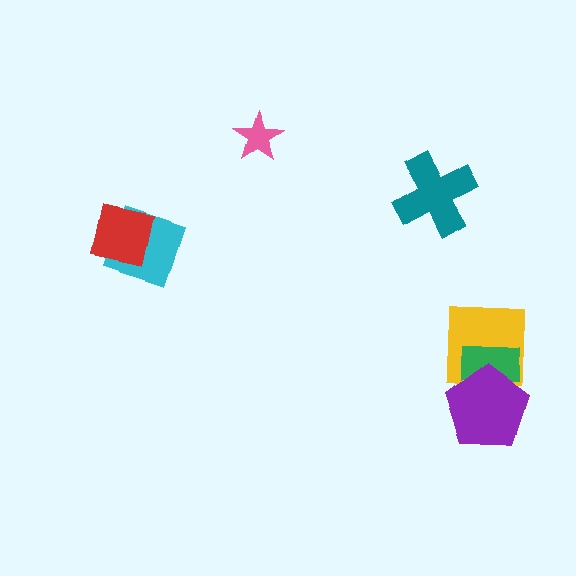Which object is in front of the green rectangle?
The purple pentagon is in front of the green rectangle.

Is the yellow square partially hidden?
Yes, it is partially covered by another shape.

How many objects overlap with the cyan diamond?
1 object overlaps with the cyan diamond.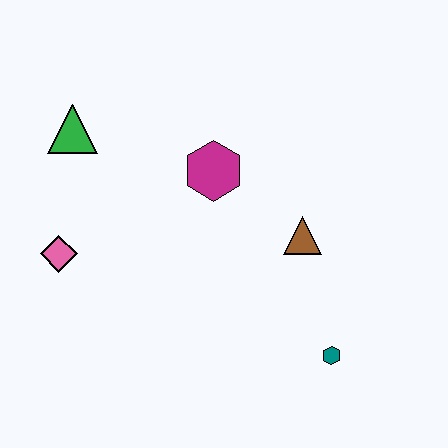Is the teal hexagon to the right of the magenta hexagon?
Yes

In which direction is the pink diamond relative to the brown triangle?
The pink diamond is to the left of the brown triangle.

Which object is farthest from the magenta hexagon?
The teal hexagon is farthest from the magenta hexagon.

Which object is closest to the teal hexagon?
The brown triangle is closest to the teal hexagon.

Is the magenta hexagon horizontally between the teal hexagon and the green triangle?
Yes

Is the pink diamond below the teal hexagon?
No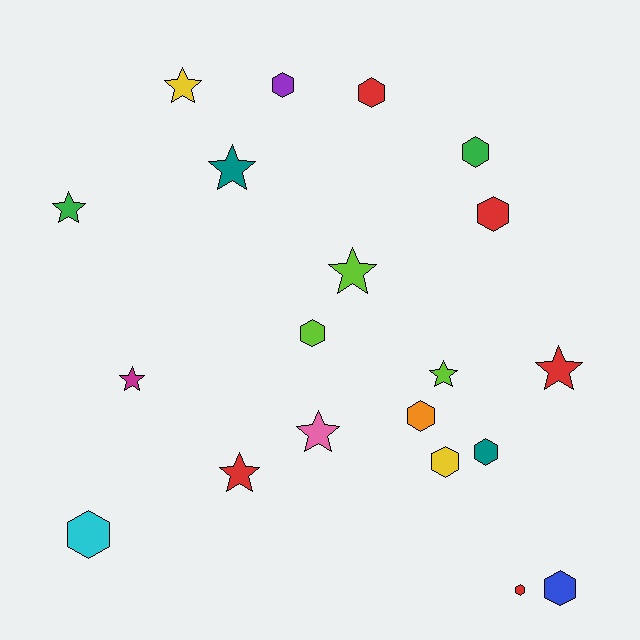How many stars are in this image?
There are 9 stars.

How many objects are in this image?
There are 20 objects.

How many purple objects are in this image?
There is 1 purple object.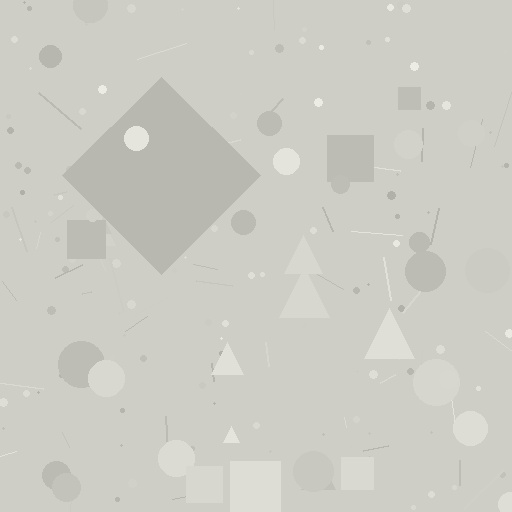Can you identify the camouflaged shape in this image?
The camouflaged shape is a diamond.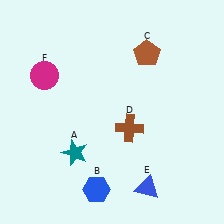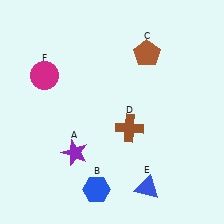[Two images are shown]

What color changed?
The star (A) changed from teal in Image 1 to purple in Image 2.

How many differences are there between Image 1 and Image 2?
There is 1 difference between the two images.